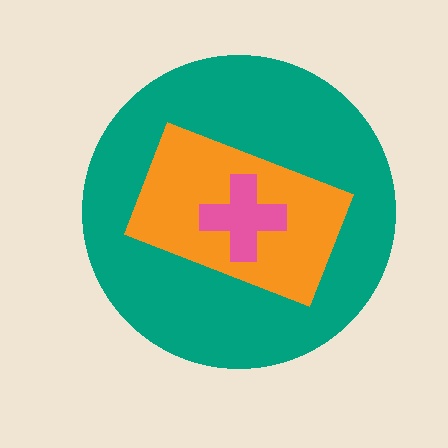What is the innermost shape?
The pink cross.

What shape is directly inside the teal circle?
The orange rectangle.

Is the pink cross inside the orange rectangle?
Yes.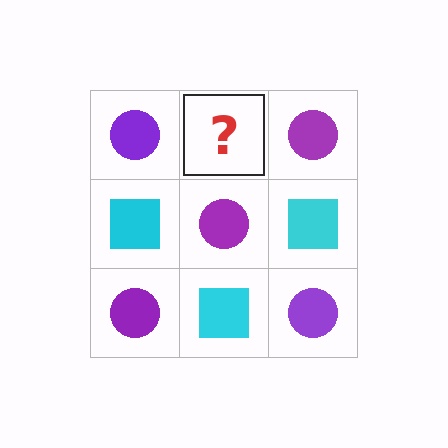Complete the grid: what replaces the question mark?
The question mark should be replaced with a cyan square.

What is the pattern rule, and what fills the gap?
The rule is that it alternates purple circle and cyan square in a checkerboard pattern. The gap should be filled with a cyan square.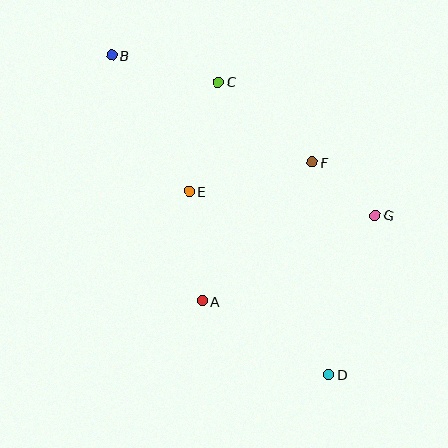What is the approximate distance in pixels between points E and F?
The distance between E and F is approximately 126 pixels.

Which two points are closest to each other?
Points F and G are closest to each other.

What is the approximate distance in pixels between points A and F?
The distance between A and F is approximately 177 pixels.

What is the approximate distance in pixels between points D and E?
The distance between D and E is approximately 230 pixels.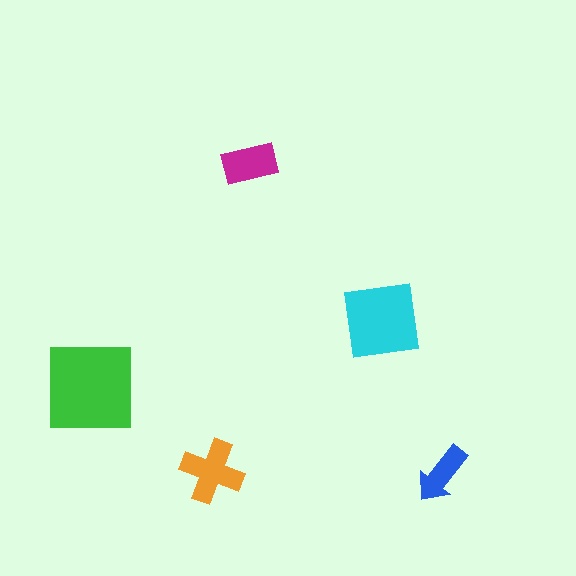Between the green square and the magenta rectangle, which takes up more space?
The green square.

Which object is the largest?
The green square.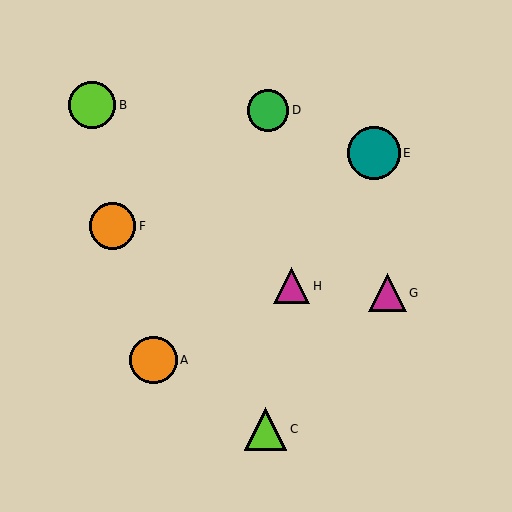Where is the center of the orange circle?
The center of the orange circle is at (112, 226).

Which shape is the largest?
The teal circle (labeled E) is the largest.